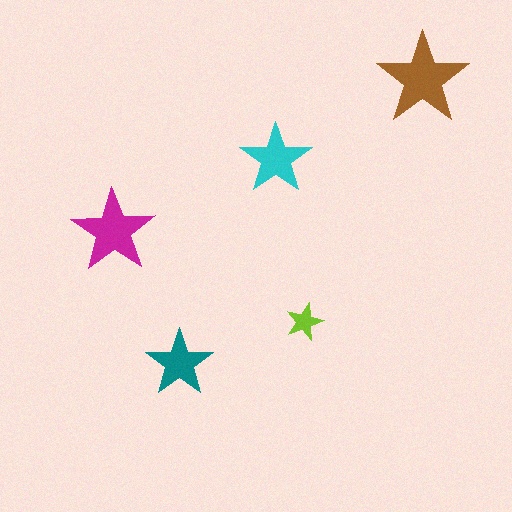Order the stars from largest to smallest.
the brown one, the magenta one, the cyan one, the teal one, the lime one.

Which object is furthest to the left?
The magenta star is leftmost.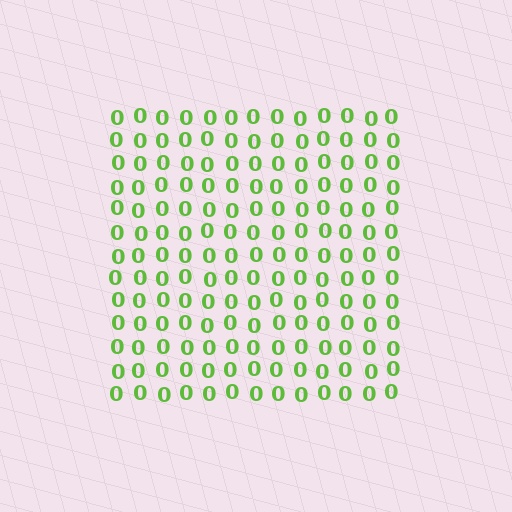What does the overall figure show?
The overall figure shows a square.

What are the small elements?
The small elements are digit 0's.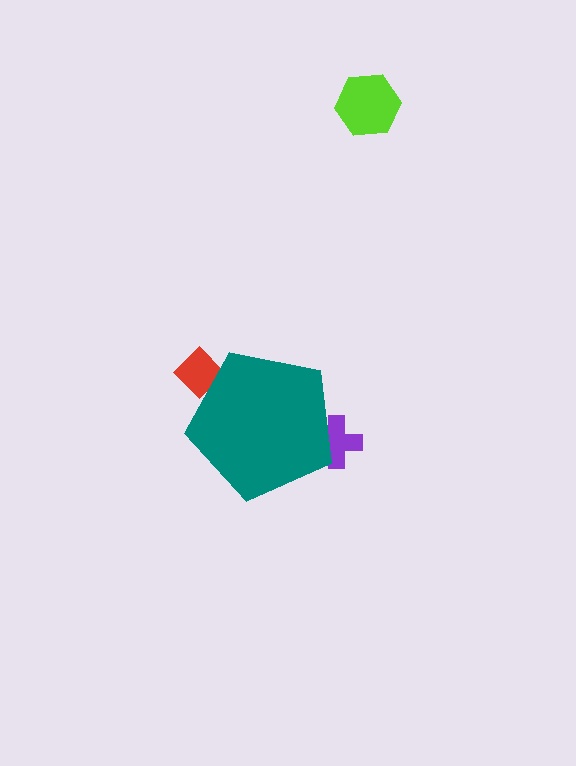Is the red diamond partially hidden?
Yes, the red diamond is partially hidden behind the teal pentagon.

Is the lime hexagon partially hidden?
No, the lime hexagon is fully visible.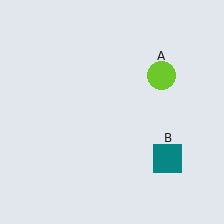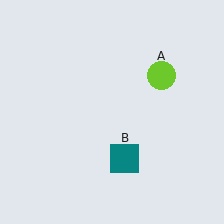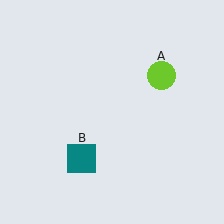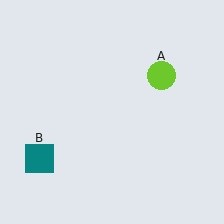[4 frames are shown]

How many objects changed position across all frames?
1 object changed position: teal square (object B).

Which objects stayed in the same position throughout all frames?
Lime circle (object A) remained stationary.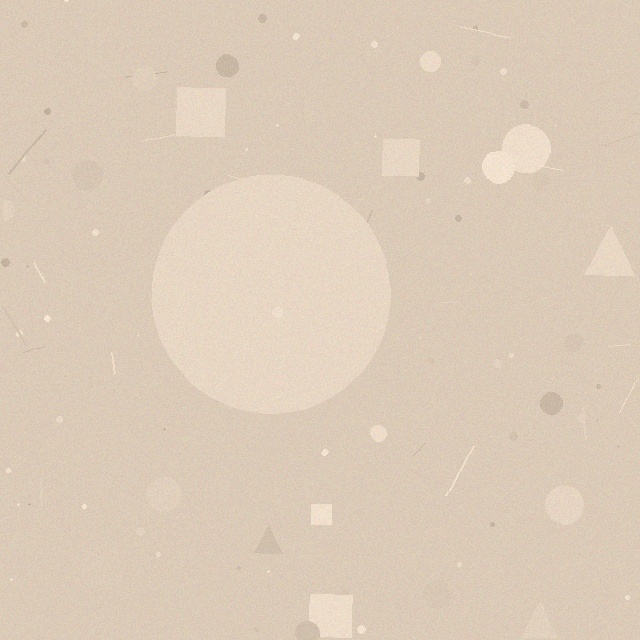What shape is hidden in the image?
A circle is hidden in the image.